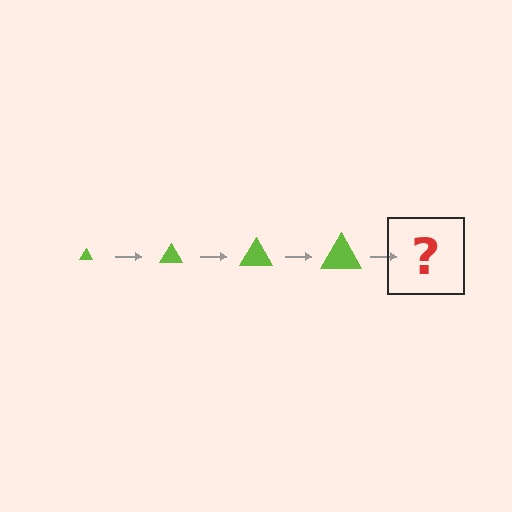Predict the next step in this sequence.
The next step is a lime triangle, larger than the previous one.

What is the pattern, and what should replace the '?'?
The pattern is that the triangle gets progressively larger each step. The '?' should be a lime triangle, larger than the previous one.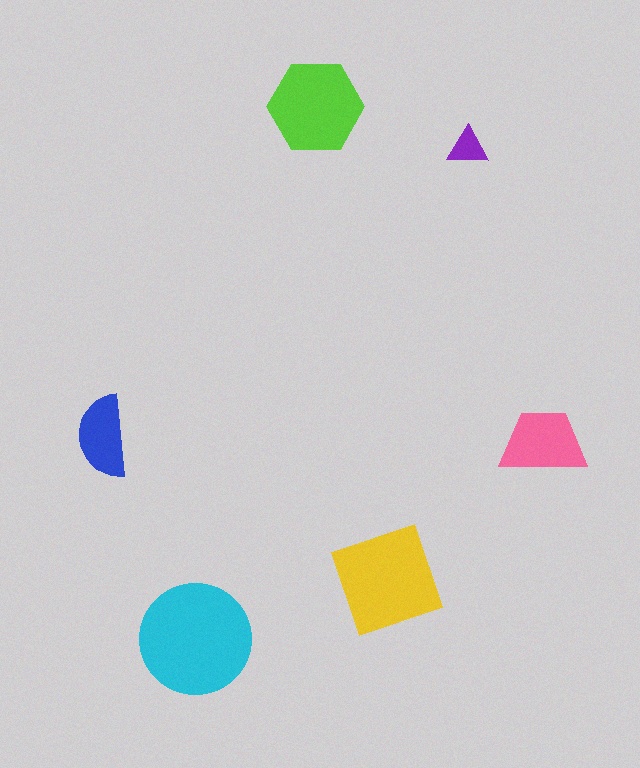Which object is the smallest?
The purple triangle.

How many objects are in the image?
There are 6 objects in the image.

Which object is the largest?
The cyan circle.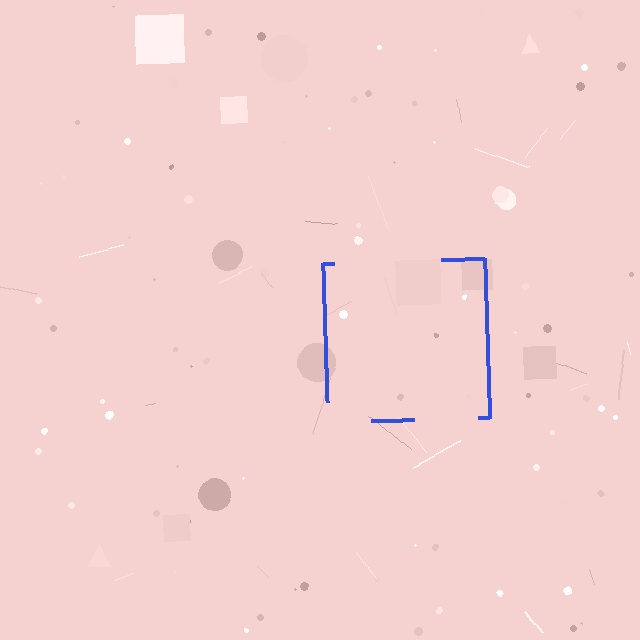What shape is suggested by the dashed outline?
The dashed outline suggests a square.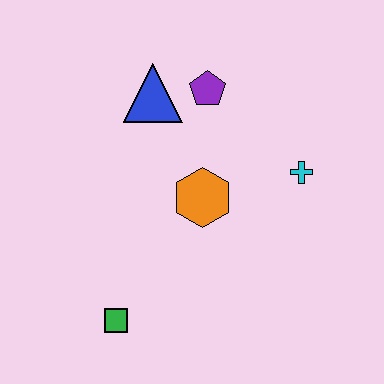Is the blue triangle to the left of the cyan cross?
Yes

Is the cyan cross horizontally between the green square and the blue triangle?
No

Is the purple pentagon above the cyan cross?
Yes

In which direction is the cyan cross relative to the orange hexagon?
The cyan cross is to the right of the orange hexagon.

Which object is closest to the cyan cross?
The orange hexagon is closest to the cyan cross.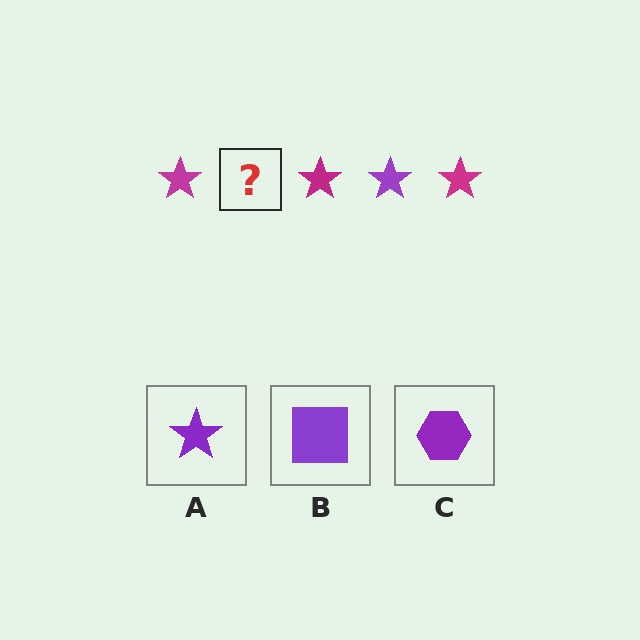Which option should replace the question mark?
Option A.